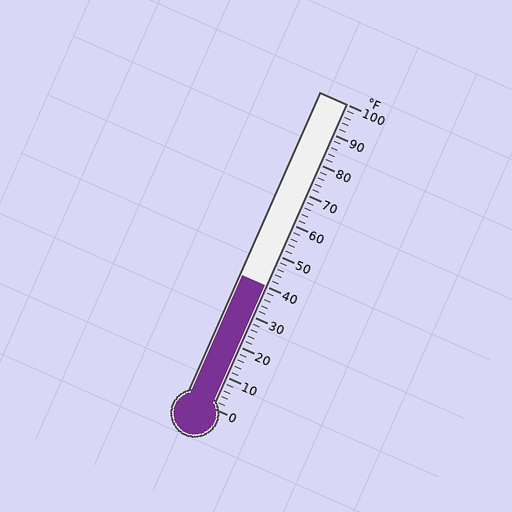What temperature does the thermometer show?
The thermometer shows approximately 40°F.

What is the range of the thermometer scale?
The thermometer scale ranges from 0°F to 100°F.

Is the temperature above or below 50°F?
The temperature is below 50°F.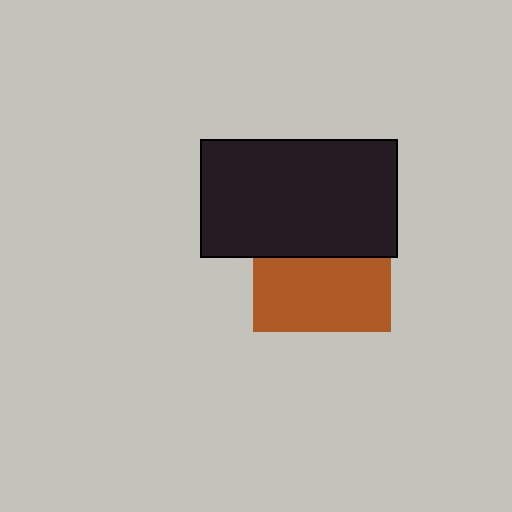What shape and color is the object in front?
The object in front is a black rectangle.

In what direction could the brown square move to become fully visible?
The brown square could move down. That would shift it out from behind the black rectangle entirely.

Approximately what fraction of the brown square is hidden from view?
Roughly 46% of the brown square is hidden behind the black rectangle.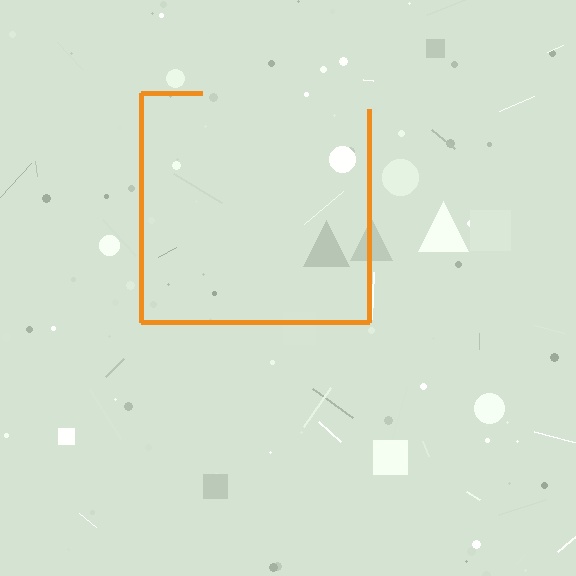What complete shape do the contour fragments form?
The contour fragments form a square.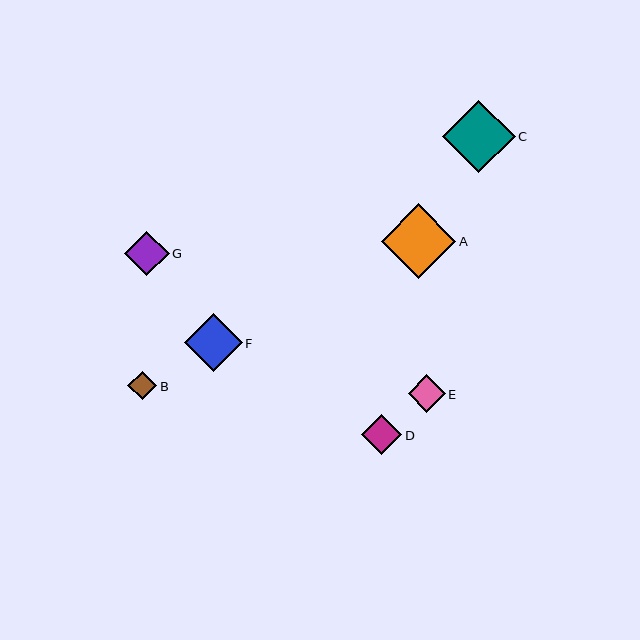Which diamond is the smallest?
Diamond B is the smallest with a size of approximately 29 pixels.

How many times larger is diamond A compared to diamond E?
Diamond A is approximately 2.0 times the size of diamond E.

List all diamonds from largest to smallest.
From largest to smallest: A, C, F, G, D, E, B.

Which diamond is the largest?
Diamond A is the largest with a size of approximately 75 pixels.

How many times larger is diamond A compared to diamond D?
Diamond A is approximately 1.9 times the size of diamond D.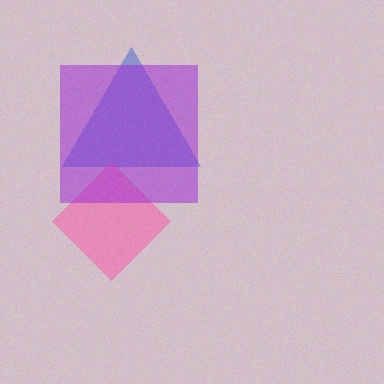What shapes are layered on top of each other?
The layered shapes are: a blue triangle, a pink diamond, a purple square.